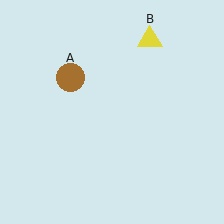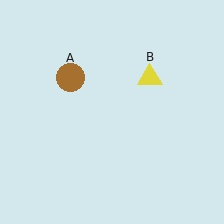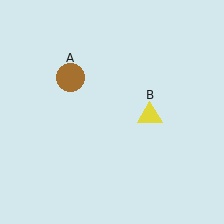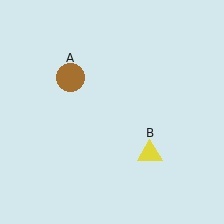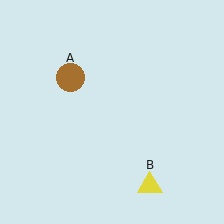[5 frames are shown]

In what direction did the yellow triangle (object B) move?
The yellow triangle (object B) moved down.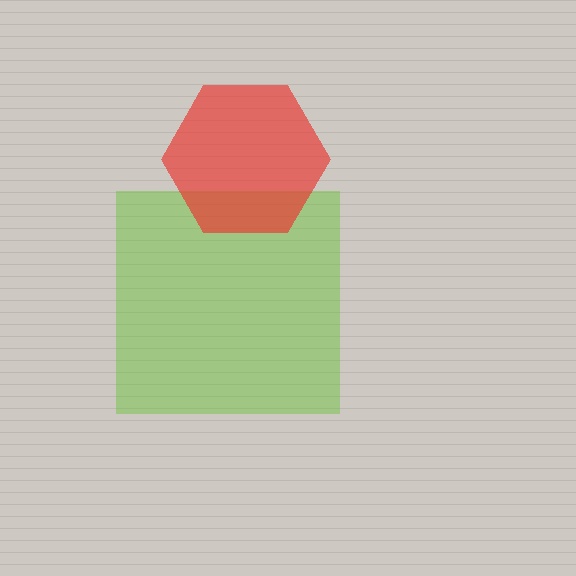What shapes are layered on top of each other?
The layered shapes are: a lime square, a red hexagon.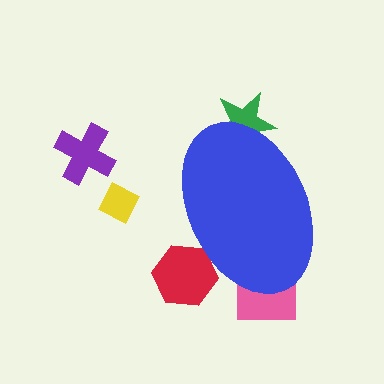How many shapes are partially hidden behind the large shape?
3 shapes are partially hidden.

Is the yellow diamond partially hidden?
No, the yellow diamond is fully visible.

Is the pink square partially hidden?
Yes, the pink square is partially hidden behind the blue ellipse.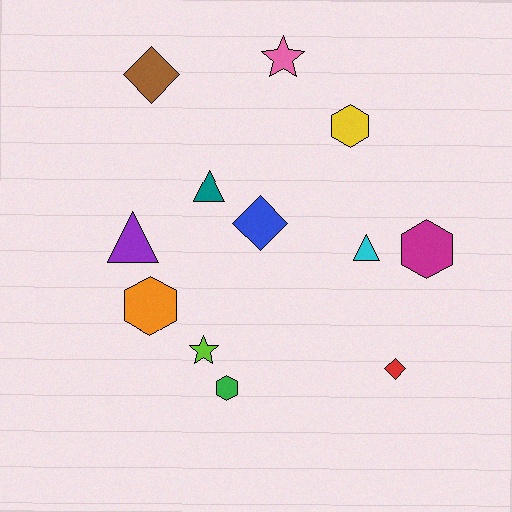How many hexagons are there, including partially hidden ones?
There are 4 hexagons.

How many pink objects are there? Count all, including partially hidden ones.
There is 1 pink object.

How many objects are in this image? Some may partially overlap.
There are 12 objects.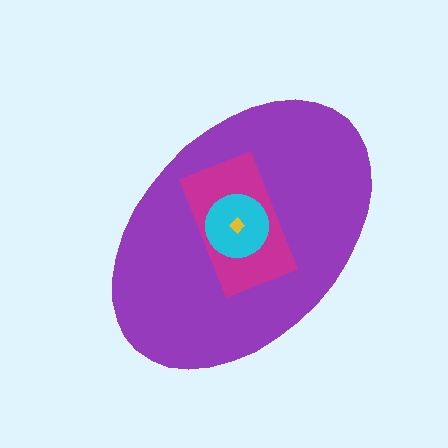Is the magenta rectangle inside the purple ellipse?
Yes.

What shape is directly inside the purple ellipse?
The magenta rectangle.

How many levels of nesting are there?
4.